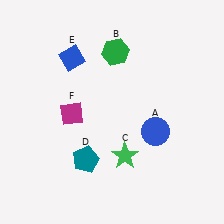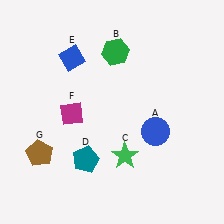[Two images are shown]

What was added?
A brown pentagon (G) was added in Image 2.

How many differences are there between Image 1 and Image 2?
There is 1 difference between the two images.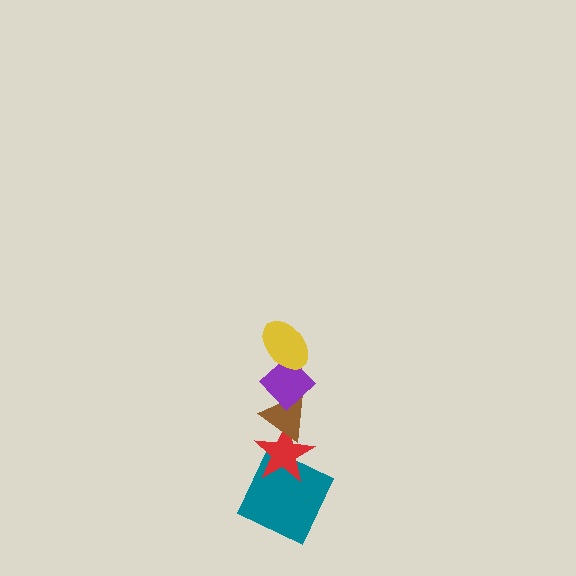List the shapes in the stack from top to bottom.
From top to bottom: the yellow ellipse, the purple diamond, the brown triangle, the red star, the teal square.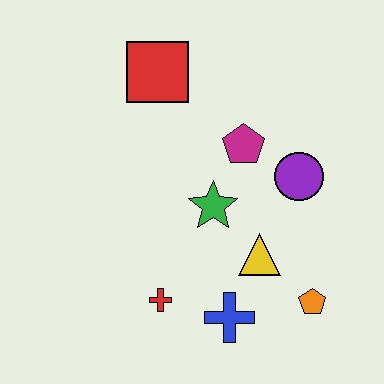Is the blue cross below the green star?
Yes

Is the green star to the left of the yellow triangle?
Yes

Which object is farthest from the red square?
The orange pentagon is farthest from the red square.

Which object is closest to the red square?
The magenta pentagon is closest to the red square.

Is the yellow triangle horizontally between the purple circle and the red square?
Yes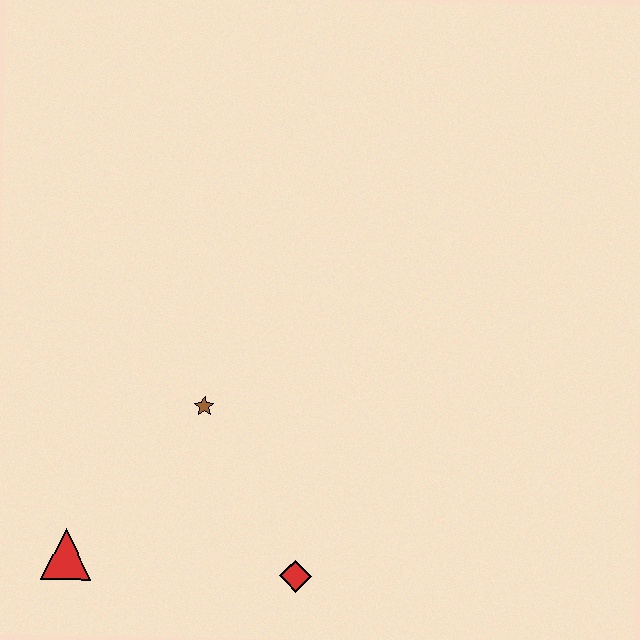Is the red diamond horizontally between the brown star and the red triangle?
No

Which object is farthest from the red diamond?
The red triangle is farthest from the red diamond.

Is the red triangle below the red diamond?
No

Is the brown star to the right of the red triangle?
Yes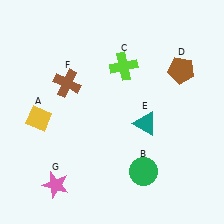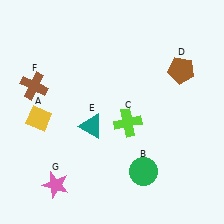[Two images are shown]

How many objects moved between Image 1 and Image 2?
3 objects moved between the two images.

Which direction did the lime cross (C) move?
The lime cross (C) moved down.